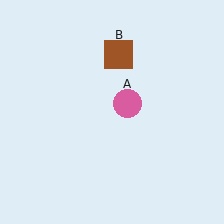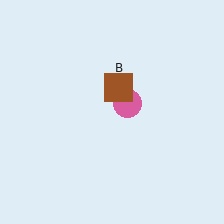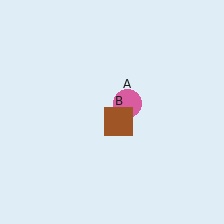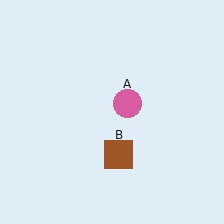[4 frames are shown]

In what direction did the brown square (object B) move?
The brown square (object B) moved down.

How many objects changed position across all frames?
1 object changed position: brown square (object B).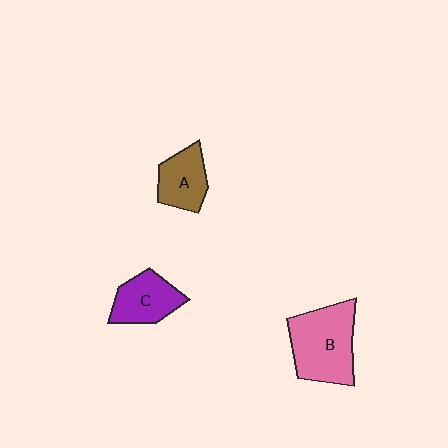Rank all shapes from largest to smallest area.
From largest to smallest: B (pink), C (purple), A (brown).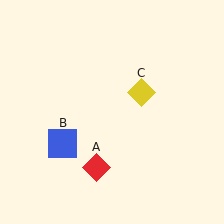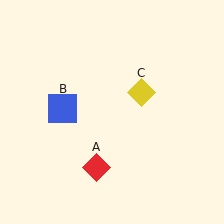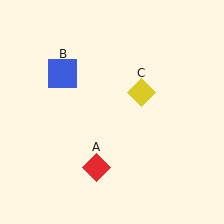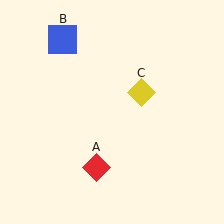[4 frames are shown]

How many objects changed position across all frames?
1 object changed position: blue square (object B).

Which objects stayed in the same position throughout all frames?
Red diamond (object A) and yellow diamond (object C) remained stationary.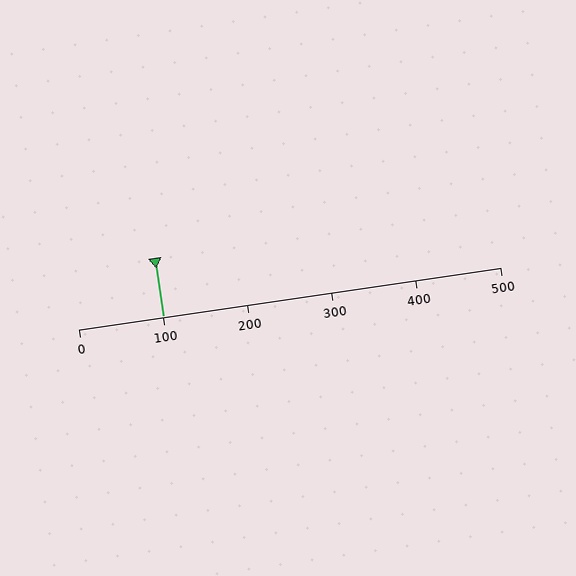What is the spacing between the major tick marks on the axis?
The major ticks are spaced 100 apart.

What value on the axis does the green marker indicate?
The marker indicates approximately 100.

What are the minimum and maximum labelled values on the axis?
The axis runs from 0 to 500.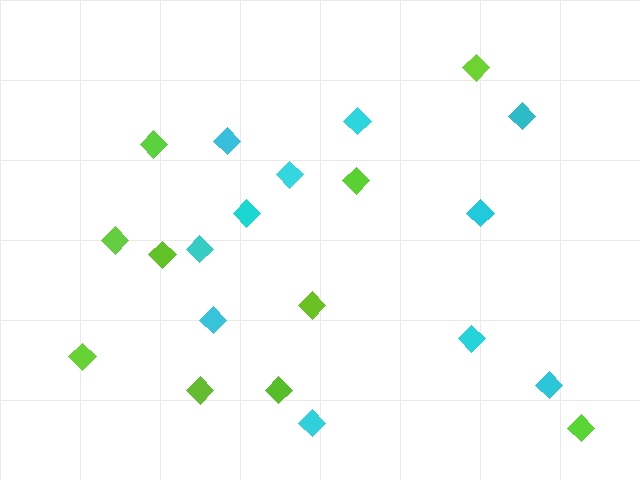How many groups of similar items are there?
There are 2 groups: one group of lime diamonds (10) and one group of cyan diamonds (11).